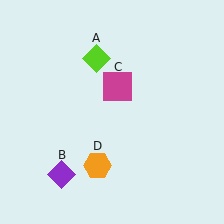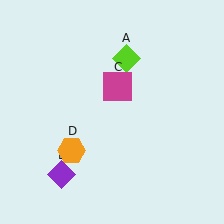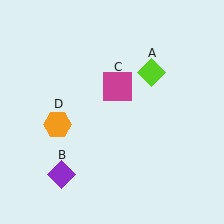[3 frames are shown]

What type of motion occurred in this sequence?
The lime diamond (object A), orange hexagon (object D) rotated clockwise around the center of the scene.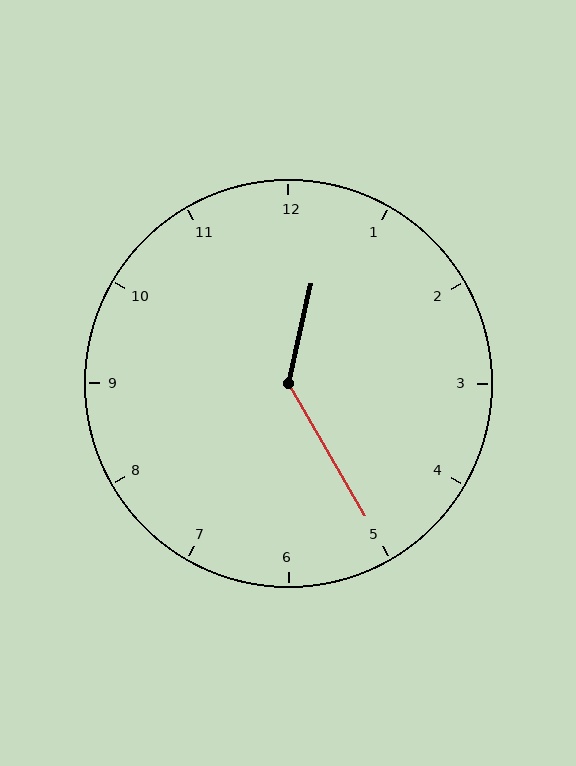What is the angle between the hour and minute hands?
Approximately 138 degrees.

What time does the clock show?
12:25.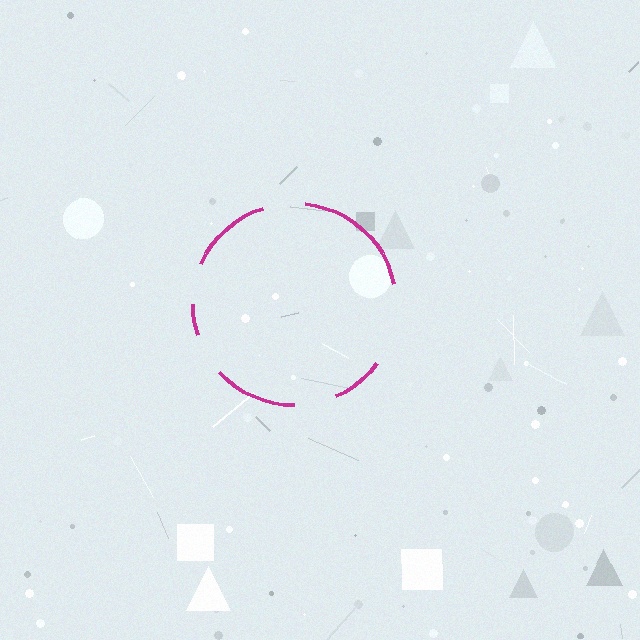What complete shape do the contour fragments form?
The contour fragments form a circle.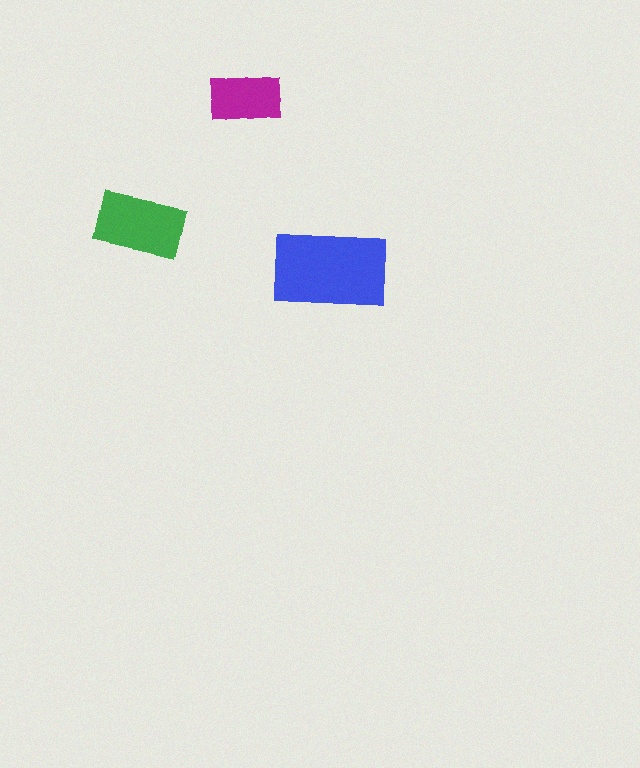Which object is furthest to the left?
The green rectangle is leftmost.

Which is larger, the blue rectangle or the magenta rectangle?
The blue one.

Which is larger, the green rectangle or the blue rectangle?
The blue one.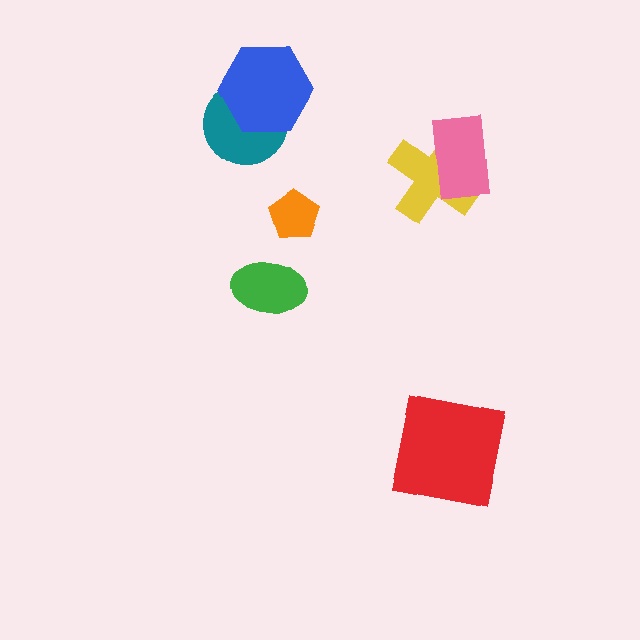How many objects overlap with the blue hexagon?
1 object overlaps with the blue hexagon.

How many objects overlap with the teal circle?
1 object overlaps with the teal circle.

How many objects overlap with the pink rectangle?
1 object overlaps with the pink rectangle.